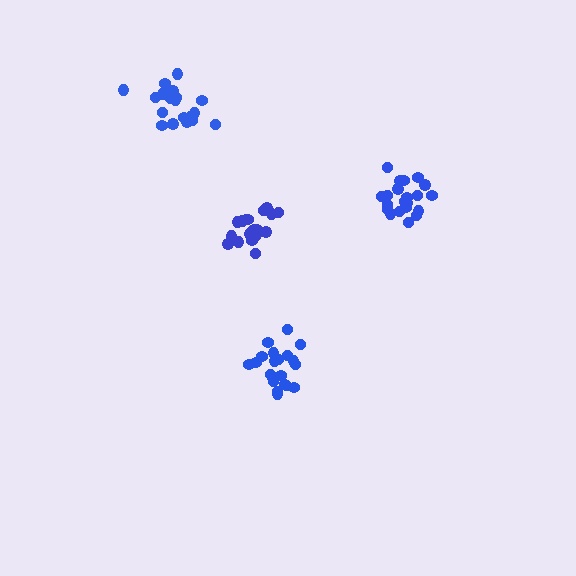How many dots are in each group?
Group 1: 21 dots, Group 2: 20 dots, Group 3: 21 dots, Group 4: 21 dots (83 total).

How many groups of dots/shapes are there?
There are 4 groups.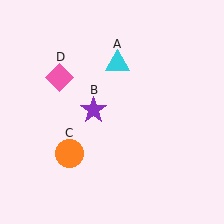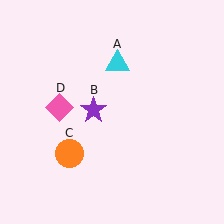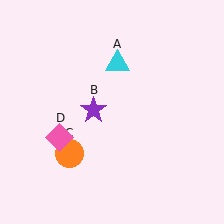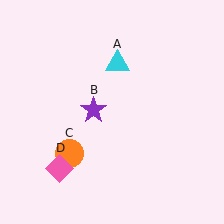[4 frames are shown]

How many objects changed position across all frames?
1 object changed position: pink diamond (object D).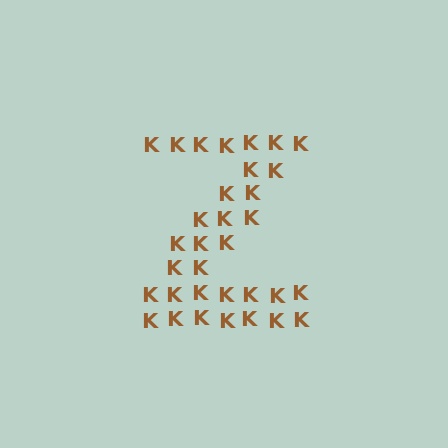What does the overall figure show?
The overall figure shows the letter Z.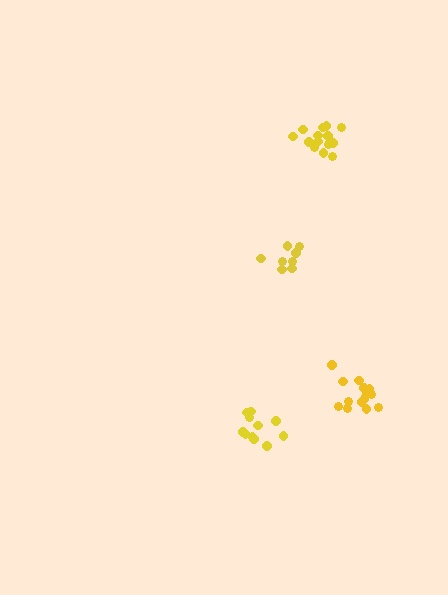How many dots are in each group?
Group 1: 14 dots, Group 2: 14 dots, Group 3: 11 dots, Group 4: 8 dots (47 total).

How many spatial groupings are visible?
There are 4 spatial groupings.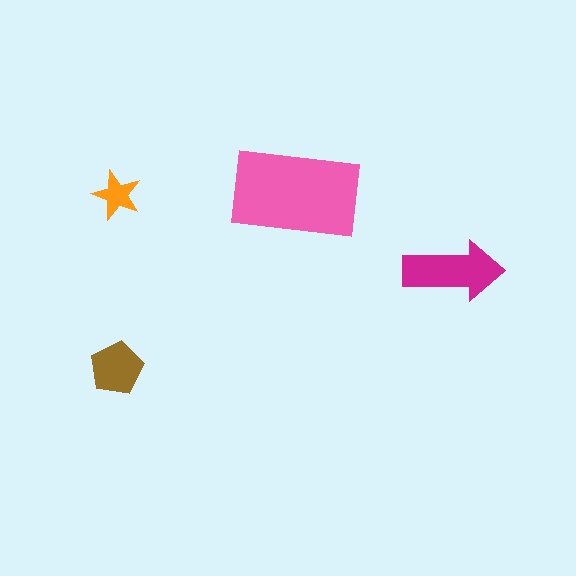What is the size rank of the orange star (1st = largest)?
4th.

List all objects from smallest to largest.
The orange star, the brown pentagon, the magenta arrow, the pink rectangle.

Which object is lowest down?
The brown pentagon is bottommost.